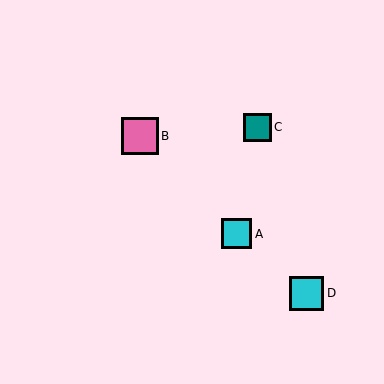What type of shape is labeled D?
Shape D is a cyan square.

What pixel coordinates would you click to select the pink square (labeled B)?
Click at (140, 136) to select the pink square B.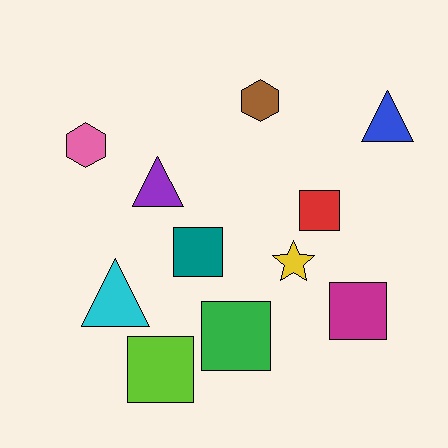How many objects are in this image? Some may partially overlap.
There are 11 objects.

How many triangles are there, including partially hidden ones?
There are 3 triangles.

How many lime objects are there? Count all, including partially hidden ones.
There is 1 lime object.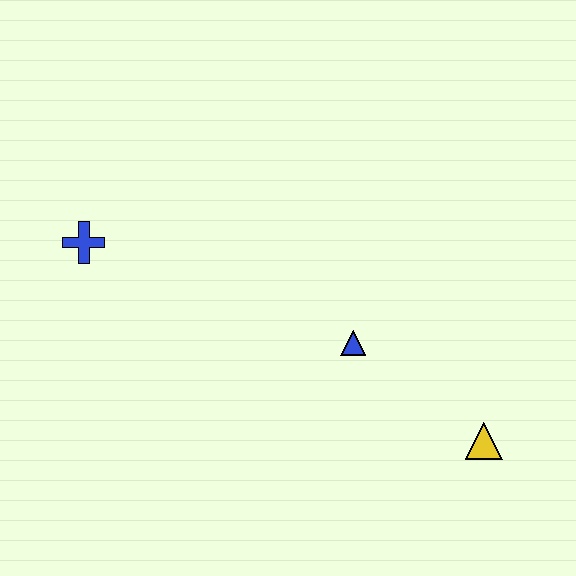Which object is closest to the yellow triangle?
The blue triangle is closest to the yellow triangle.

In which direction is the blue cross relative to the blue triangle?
The blue cross is to the left of the blue triangle.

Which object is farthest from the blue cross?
The yellow triangle is farthest from the blue cross.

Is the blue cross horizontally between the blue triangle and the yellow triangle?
No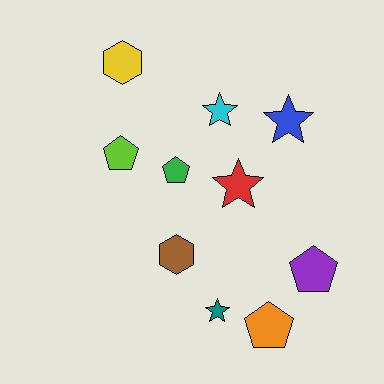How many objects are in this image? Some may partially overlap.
There are 10 objects.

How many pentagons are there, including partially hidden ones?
There are 4 pentagons.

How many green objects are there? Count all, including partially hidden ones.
There is 1 green object.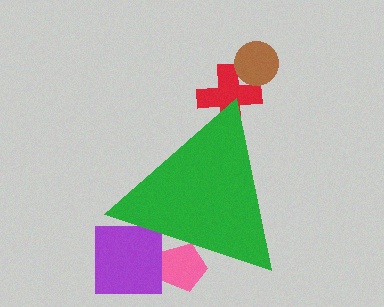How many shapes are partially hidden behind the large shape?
3 shapes are partially hidden.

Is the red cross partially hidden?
Yes, the red cross is partially hidden behind the green triangle.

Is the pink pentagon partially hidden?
Yes, the pink pentagon is partially hidden behind the green triangle.